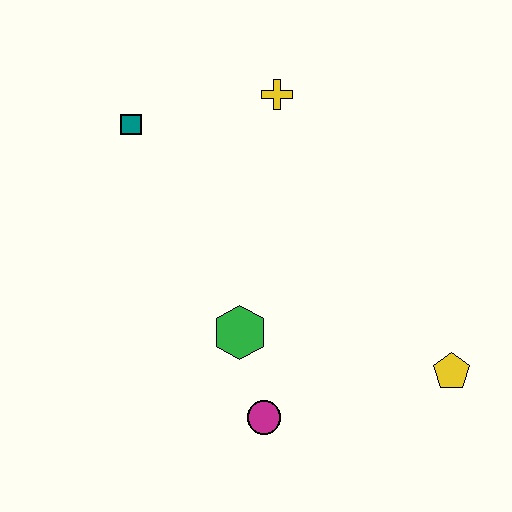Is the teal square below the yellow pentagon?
No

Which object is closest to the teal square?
The yellow cross is closest to the teal square.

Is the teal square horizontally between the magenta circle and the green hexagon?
No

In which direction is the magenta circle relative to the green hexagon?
The magenta circle is below the green hexagon.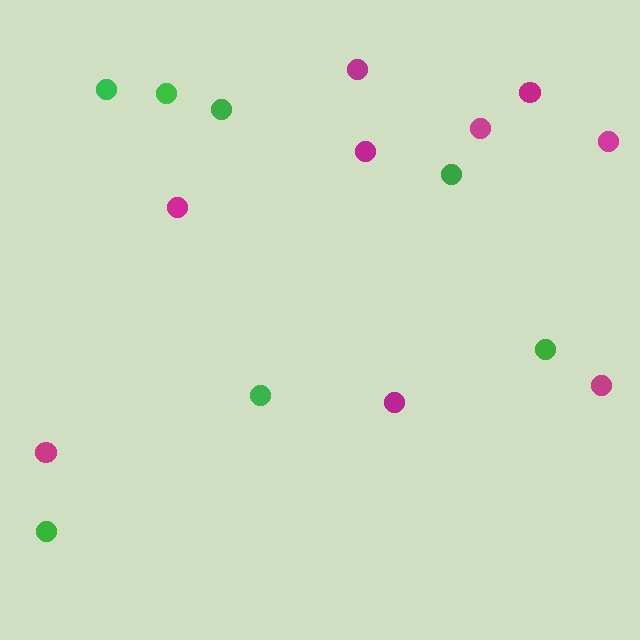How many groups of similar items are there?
There are 2 groups: one group of magenta circles (9) and one group of green circles (7).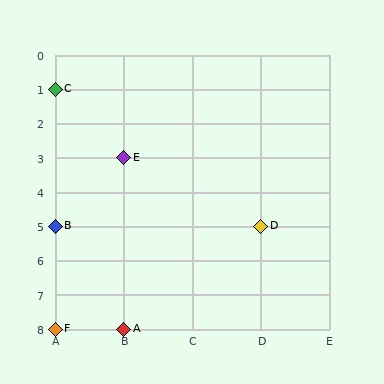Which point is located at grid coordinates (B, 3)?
Point E is at (B, 3).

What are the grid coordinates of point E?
Point E is at grid coordinates (B, 3).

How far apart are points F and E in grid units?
Points F and E are 1 column and 5 rows apart (about 5.1 grid units diagonally).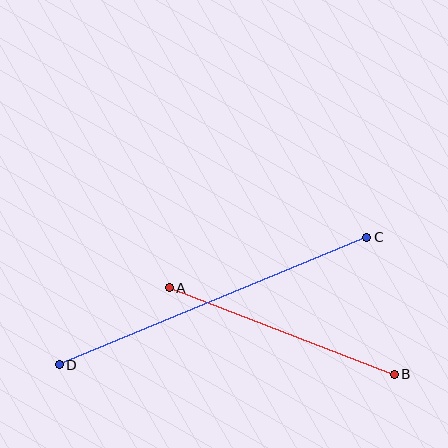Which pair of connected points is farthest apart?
Points C and D are farthest apart.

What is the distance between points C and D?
The distance is approximately 333 pixels.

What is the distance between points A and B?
The distance is approximately 241 pixels.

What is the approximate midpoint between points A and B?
The midpoint is at approximately (282, 331) pixels.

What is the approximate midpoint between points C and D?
The midpoint is at approximately (213, 301) pixels.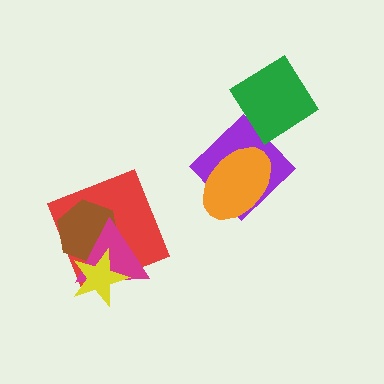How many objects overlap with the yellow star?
3 objects overlap with the yellow star.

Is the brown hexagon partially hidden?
Yes, it is partially covered by another shape.